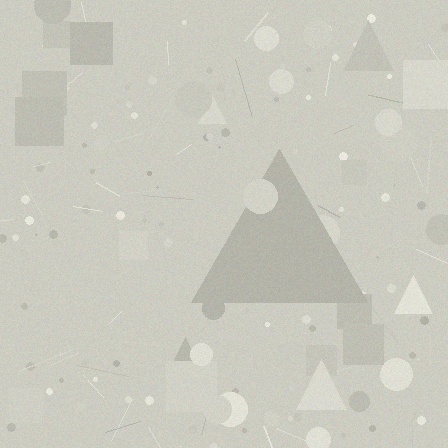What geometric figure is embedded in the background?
A triangle is embedded in the background.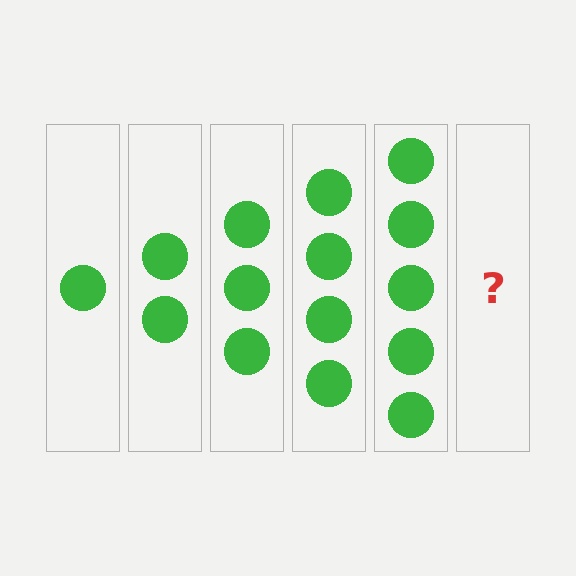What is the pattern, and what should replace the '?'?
The pattern is that each step adds one more circle. The '?' should be 6 circles.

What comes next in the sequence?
The next element should be 6 circles.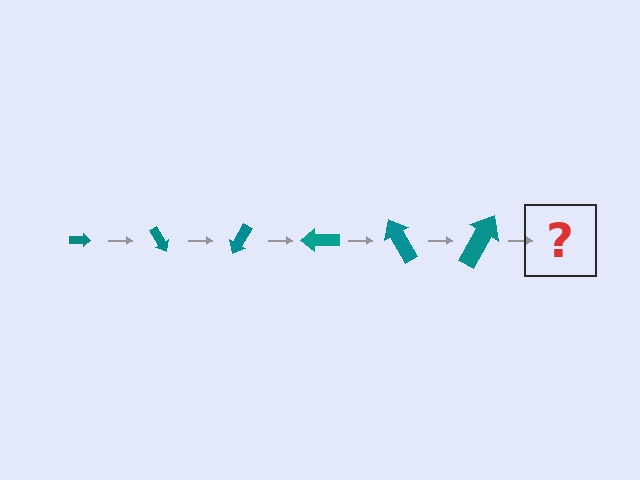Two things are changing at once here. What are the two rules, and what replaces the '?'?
The two rules are that the arrow grows larger each step and it rotates 60 degrees each step. The '?' should be an arrow, larger than the previous one and rotated 360 degrees from the start.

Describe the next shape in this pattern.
It should be an arrow, larger than the previous one and rotated 360 degrees from the start.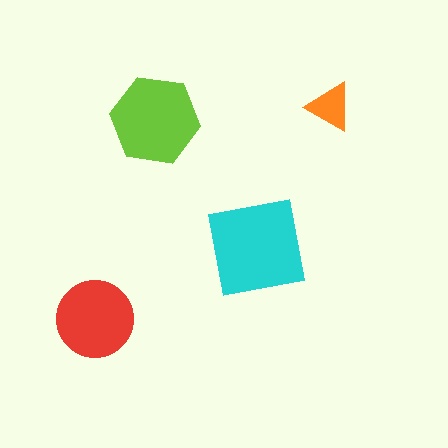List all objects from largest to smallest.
The cyan square, the lime hexagon, the red circle, the orange triangle.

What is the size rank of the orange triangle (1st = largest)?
4th.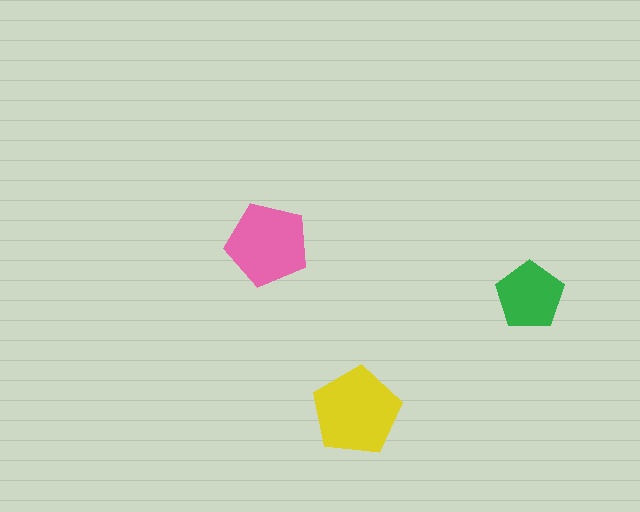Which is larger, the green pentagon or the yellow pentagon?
The yellow one.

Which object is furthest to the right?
The green pentagon is rightmost.